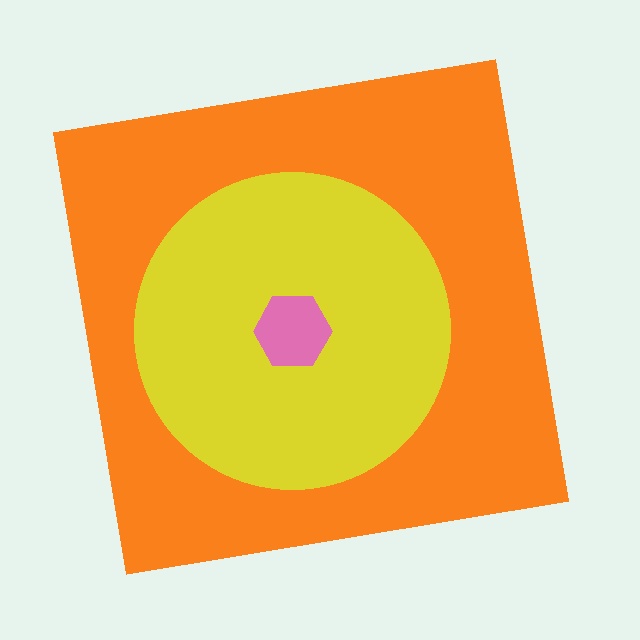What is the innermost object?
The pink hexagon.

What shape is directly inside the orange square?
The yellow circle.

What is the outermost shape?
The orange square.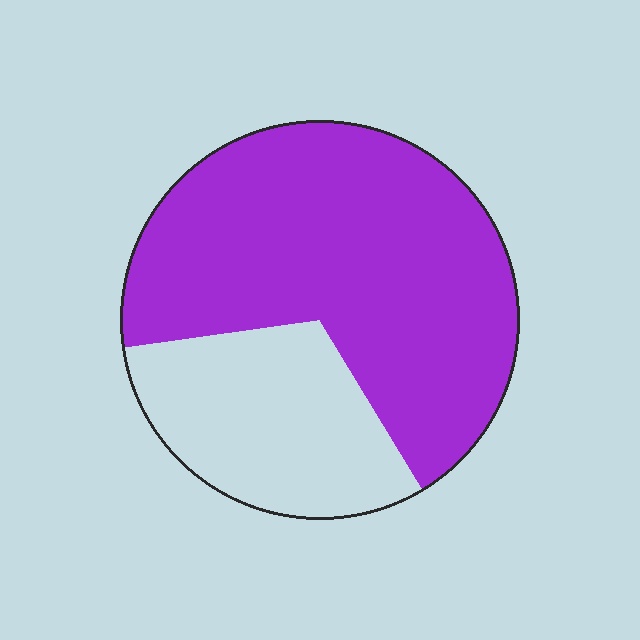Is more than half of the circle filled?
Yes.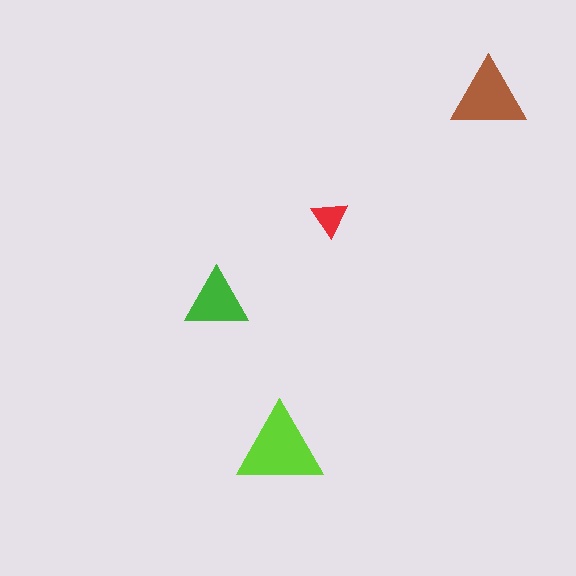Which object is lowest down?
The lime triangle is bottommost.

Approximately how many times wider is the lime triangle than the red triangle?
About 2.5 times wider.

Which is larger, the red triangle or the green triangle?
The green one.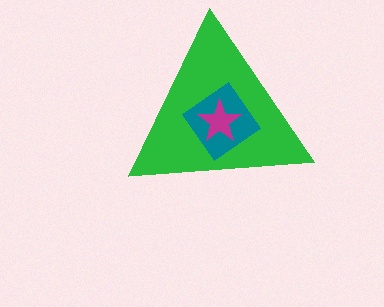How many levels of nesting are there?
3.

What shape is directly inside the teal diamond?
The magenta star.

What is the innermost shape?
The magenta star.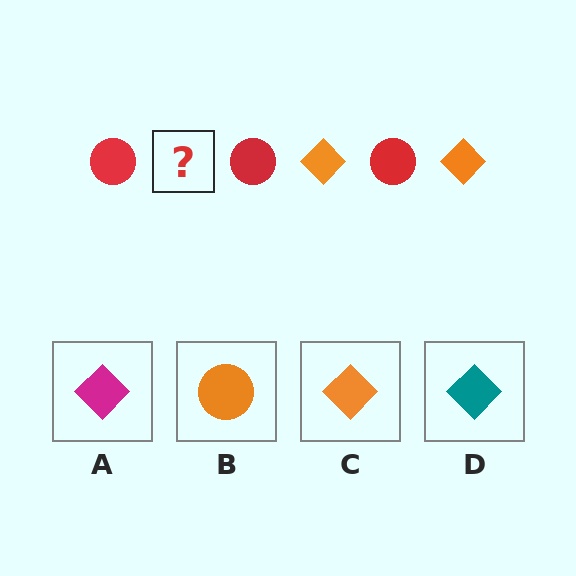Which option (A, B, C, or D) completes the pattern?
C.